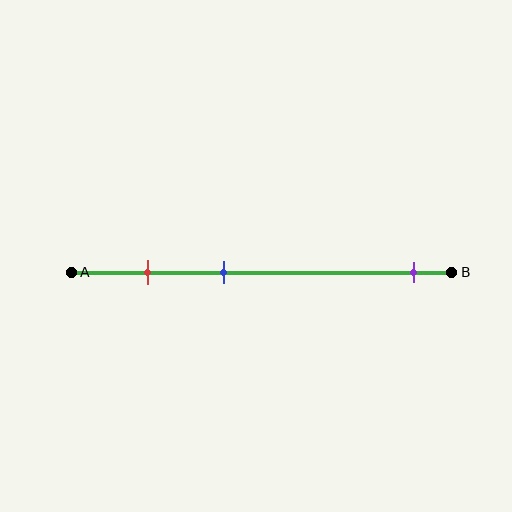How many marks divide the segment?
There are 3 marks dividing the segment.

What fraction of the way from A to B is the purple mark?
The purple mark is approximately 90% (0.9) of the way from A to B.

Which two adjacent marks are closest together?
The red and blue marks are the closest adjacent pair.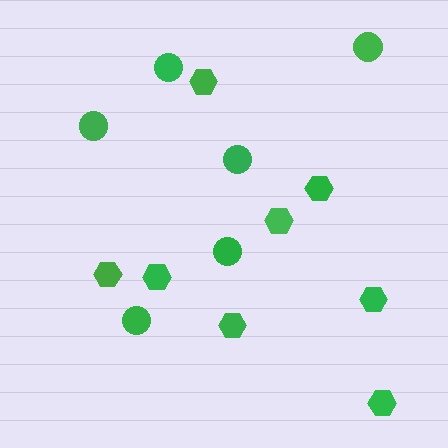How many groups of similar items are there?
There are 2 groups: one group of circles (6) and one group of hexagons (8).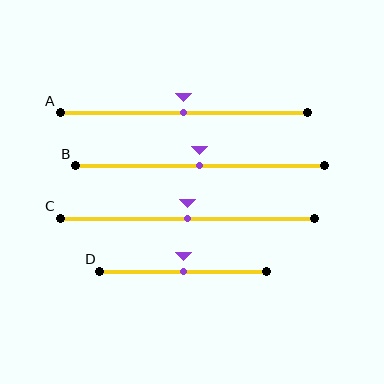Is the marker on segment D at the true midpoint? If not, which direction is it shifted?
Yes, the marker on segment D is at the true midpoint.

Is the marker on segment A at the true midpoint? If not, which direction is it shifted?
Yes, the marker on segment A is at the true midpoint.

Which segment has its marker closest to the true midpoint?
Segment A has its marker closest to the true midpoint.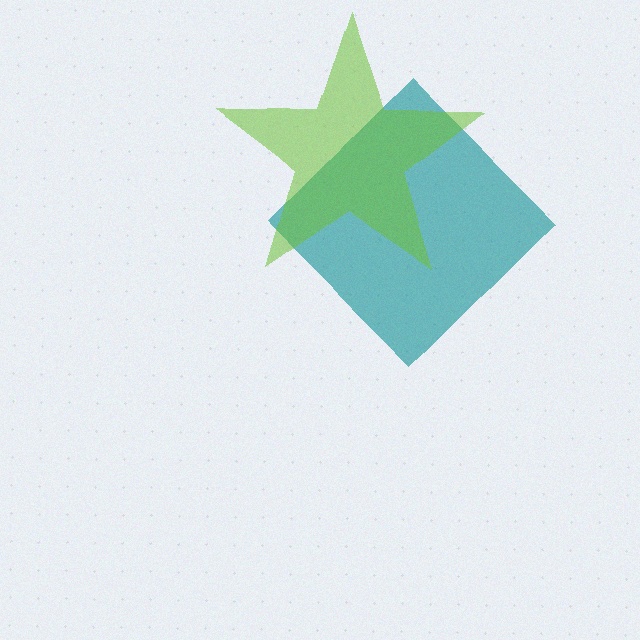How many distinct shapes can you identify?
There are 2 distinct shapes: a teal diamond, a lime star.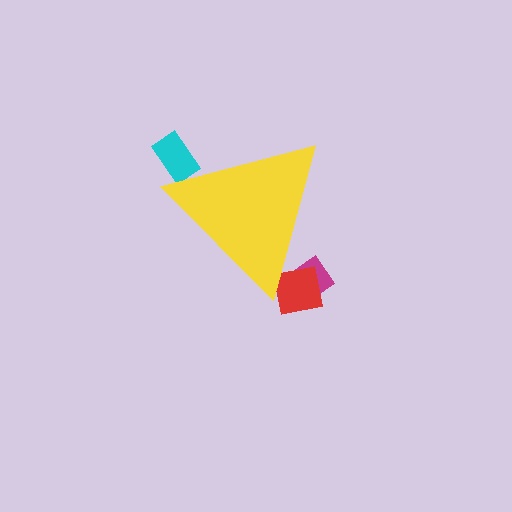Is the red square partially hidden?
Yes, the red square is partially hidden behind the yellow triangle.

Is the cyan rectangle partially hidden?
Yes, the cyan rectangle is partially hidden behind the yellow triangle.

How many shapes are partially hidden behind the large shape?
3 shapes are partially hidden.